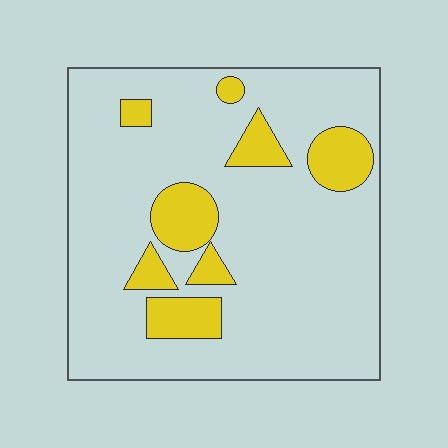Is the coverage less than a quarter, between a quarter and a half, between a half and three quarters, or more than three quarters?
Less than a quarter.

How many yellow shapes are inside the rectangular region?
8.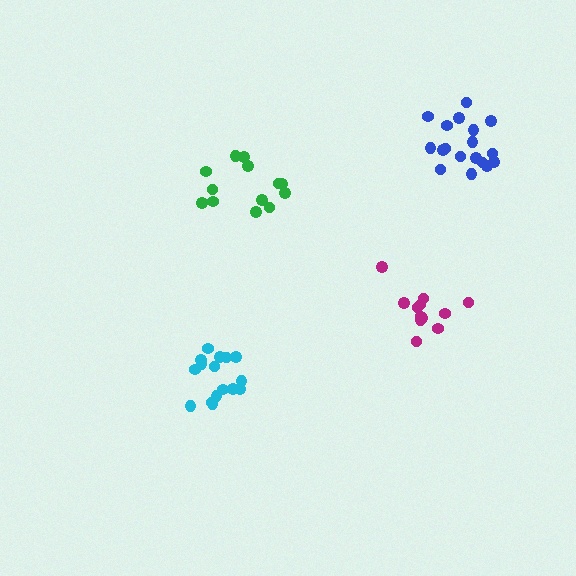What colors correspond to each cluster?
The clusters are colored: magenta, blue, green, cyan.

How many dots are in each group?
Group 1: 12 dots, Group 2: 18 dots, Group 3: 13 dots, Group 4: 16 dots (59 total).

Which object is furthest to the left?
The cyan cluster is leftmost.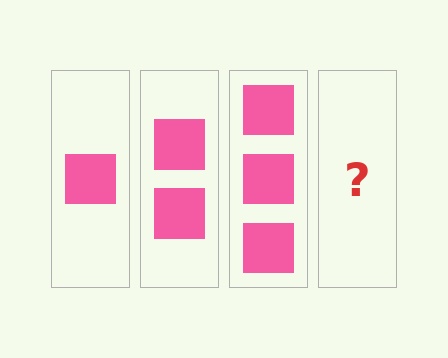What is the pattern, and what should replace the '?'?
The pattern is that each step adds one more square. The '?' should be 4 squares.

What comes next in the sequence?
The next element should be 4 squares.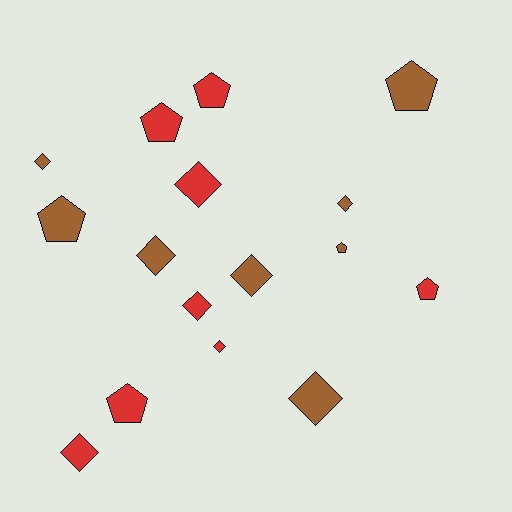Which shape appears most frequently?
Diamond, with 9 objects.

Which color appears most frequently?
Red, with 8 objects.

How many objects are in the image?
There are 16 objects.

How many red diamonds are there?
There are 4 red diamonds.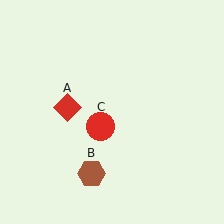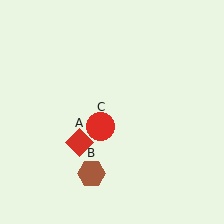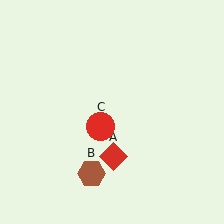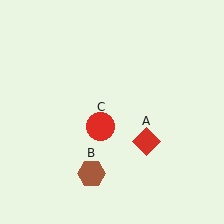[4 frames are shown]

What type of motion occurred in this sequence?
The red diamond (object A) rotated counterclockwise around the center of the scene.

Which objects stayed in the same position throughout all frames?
Brown hexagon (object B) and red circle (object C) remained stationary.